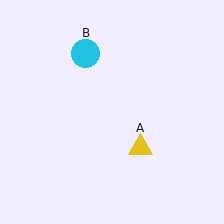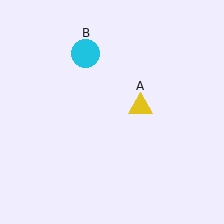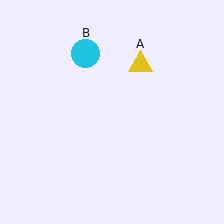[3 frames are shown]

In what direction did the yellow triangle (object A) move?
The yellow triangle (object A) moved up.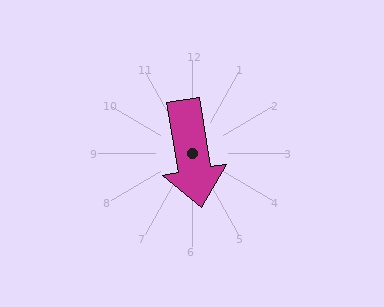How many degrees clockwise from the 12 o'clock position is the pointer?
Approximately 170 degrees.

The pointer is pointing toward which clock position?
Roughly 6 o'clock.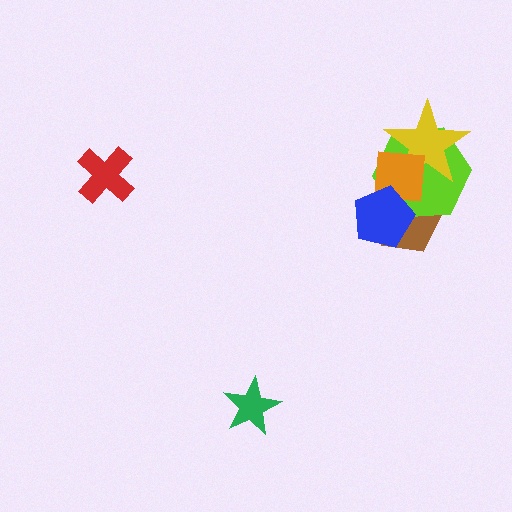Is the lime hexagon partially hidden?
Yes, it is partially covered by another shape.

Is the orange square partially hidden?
Yes, it is partially covered by another shape.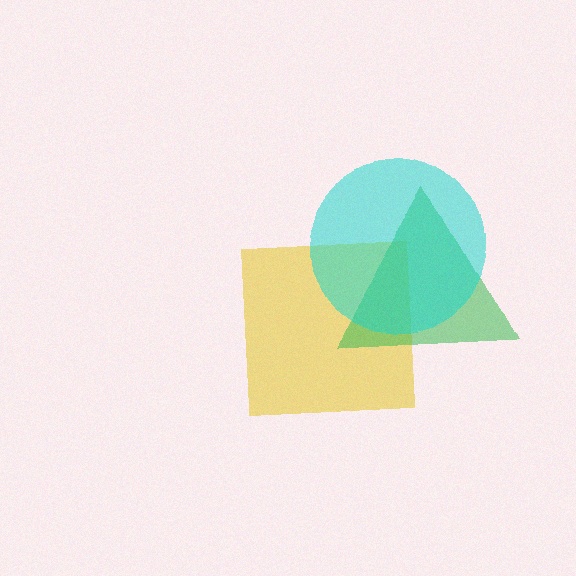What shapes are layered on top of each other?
The layered shapes are: a yellow square, a green triangle, a cyan circle.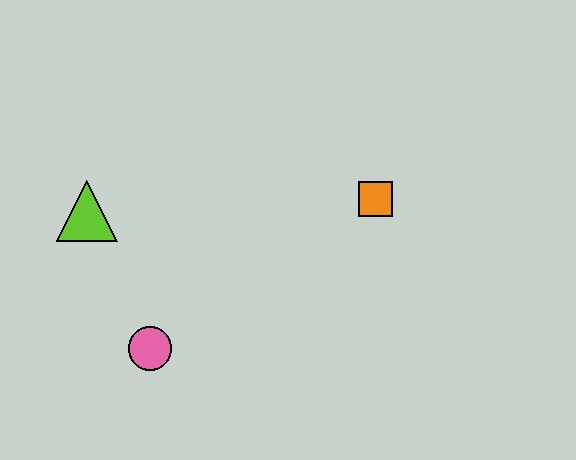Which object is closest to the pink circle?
The lime triangle is closest to the pink circle.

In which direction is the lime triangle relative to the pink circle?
The lime triangle is above the pink circle.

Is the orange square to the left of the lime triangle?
No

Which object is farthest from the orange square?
The lime triangle is farthest from the orange square.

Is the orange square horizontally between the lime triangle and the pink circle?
No